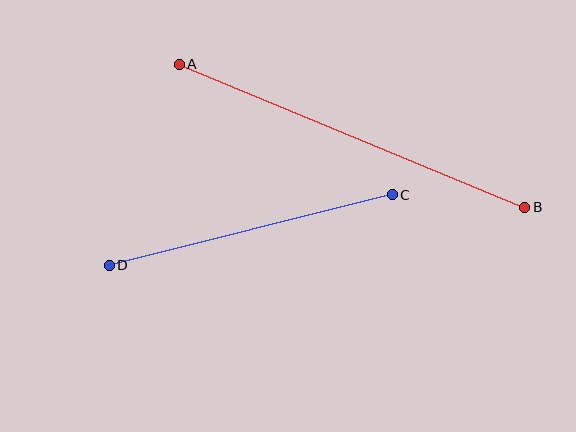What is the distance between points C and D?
The distance is approximately 292 pixels.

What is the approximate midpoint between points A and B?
The midpoint is at approximately (352, 136) pixels.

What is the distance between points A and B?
The distance is approximately 374 pixels.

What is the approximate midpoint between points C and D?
The midpoint is at approximately (251, 230) pixels.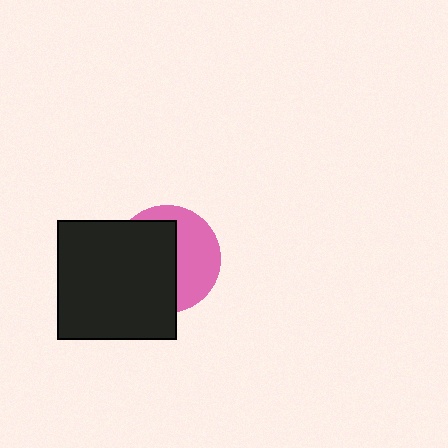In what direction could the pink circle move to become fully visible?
The pink circle could move right. That would shift it out from behind the black square entirely.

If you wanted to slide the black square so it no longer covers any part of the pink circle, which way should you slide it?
Slide it left — that is the most direct way to separate the two shapes.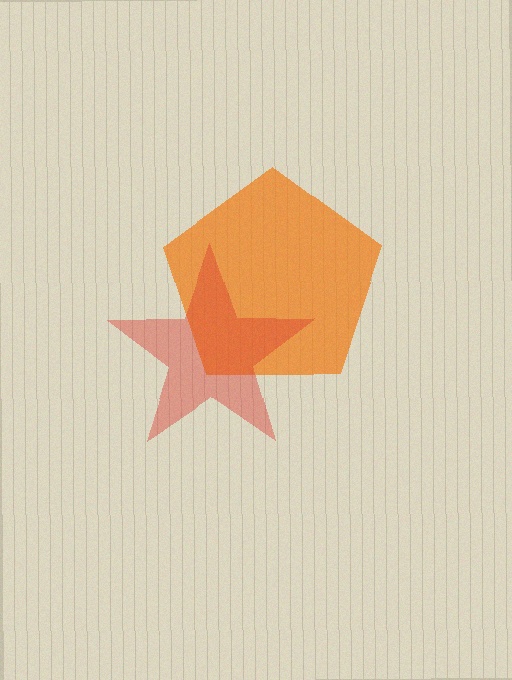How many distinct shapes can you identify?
There are 2 distinct shapes: an orange pentagon, a red star.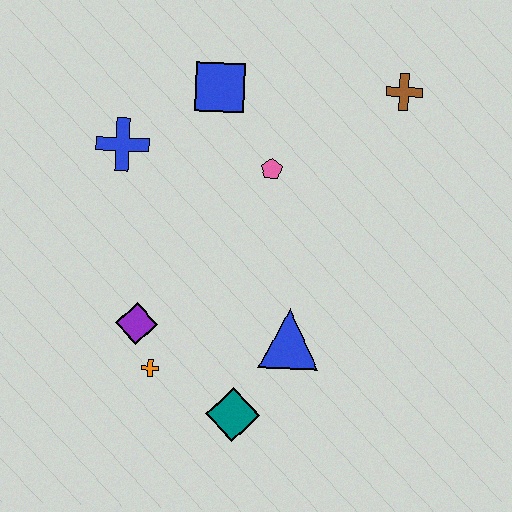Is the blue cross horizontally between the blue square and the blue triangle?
No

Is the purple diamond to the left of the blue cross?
No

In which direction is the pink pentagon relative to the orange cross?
The pink pentagon is above the orange cross.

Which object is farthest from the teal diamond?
The brown cross is farthest from the teal diamond.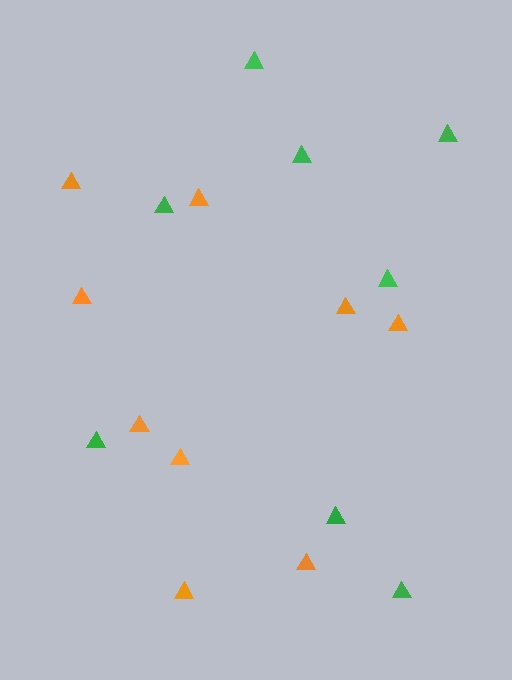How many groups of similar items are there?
There are 2 groups: one group of green triangles (8) and one group of orange triangles (9).